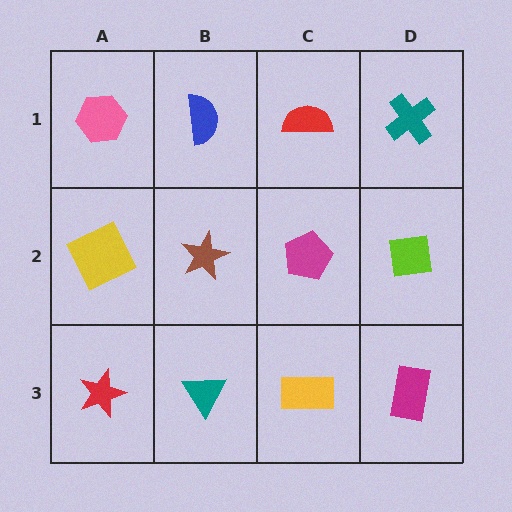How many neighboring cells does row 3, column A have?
2.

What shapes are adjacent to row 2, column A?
A pink hexagon (row 1, column A), a red star (row 3, column A), a brown star (row 2, column B).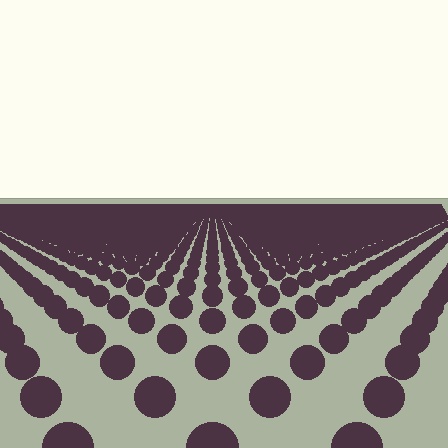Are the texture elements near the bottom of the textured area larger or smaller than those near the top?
Larger. Near the bottom, elements are closer to the viewer and appear at a bigger on-screen size.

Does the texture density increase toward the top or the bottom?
Density increases toward the top.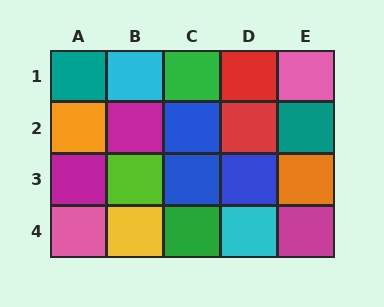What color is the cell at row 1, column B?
Cyan.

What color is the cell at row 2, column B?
Magenta.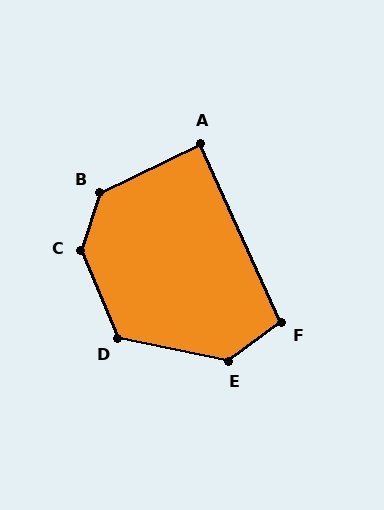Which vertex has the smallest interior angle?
A, at approximately 88 degrees.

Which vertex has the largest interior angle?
C, at approximately 139 degrees.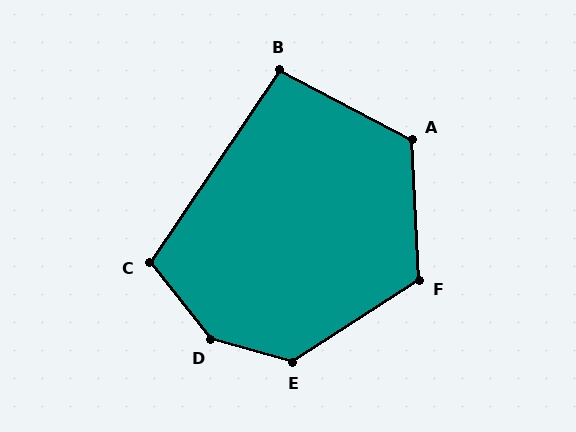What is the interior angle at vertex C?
Approximately 108 degrees (obtuse).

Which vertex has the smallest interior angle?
B, at approximately 97 degrees.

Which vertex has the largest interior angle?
D, at approximately 143 degrees.